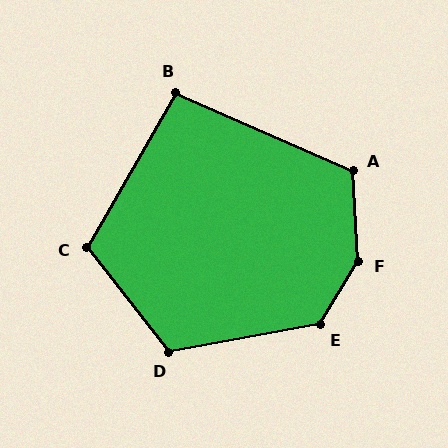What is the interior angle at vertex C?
Approximately 112 degrees (obtuse).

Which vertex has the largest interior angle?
F, at approximately 146 degrees.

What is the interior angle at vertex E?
Approximately 131 degrees (obtuse).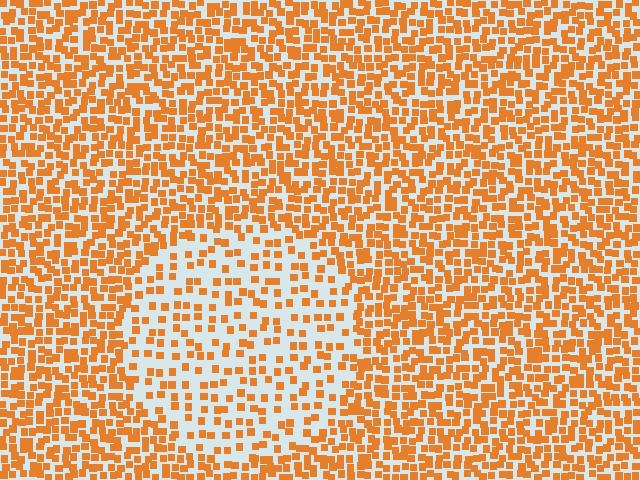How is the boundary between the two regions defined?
The boundary is defined by a change in element density (approximately 2.1x ratio). All elements are the same color, size, and shape.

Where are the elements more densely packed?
The elements are more densely packed outside the circle boundary.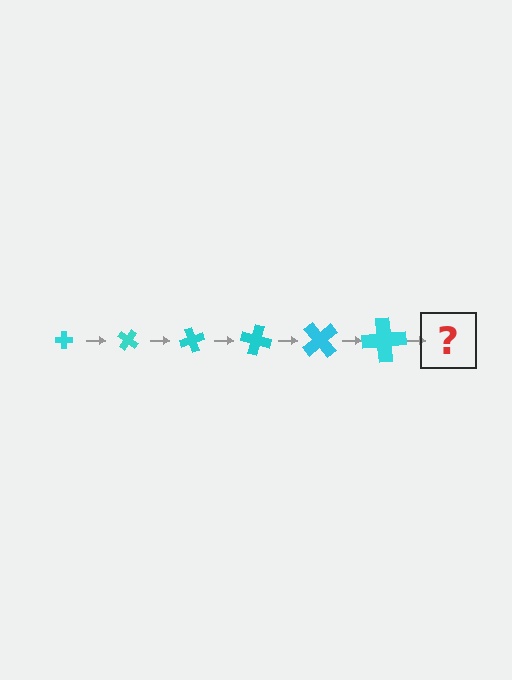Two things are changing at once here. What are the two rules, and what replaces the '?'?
The two rules are that the cross grows larger each step and it rotates 35 degrees each step. The '?' should be a cross, larger than the previous one and rotated 210 degrees from the start.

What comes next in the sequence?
The next element should be a cross, larger than the previous one and rotated 210 degrees from the start.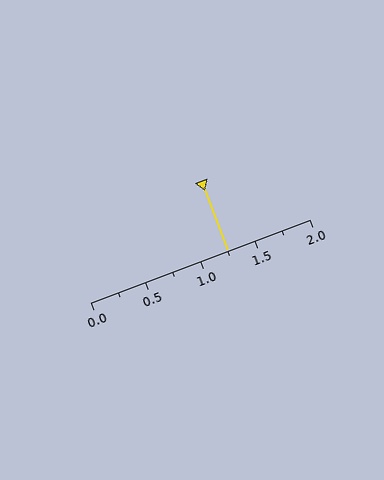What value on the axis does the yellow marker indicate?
The marker indicates approximately 1.25.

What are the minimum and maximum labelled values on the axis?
The axis runs from 0.0 to 2.0.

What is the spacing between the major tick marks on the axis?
The major ticks are spaced 0.5 apart.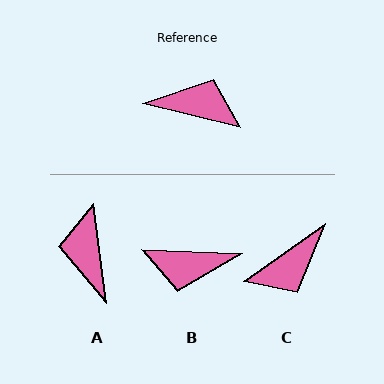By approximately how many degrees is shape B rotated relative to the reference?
Approximately 168 degrees clockwise.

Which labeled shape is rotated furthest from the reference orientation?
B, about 168 degrees away.